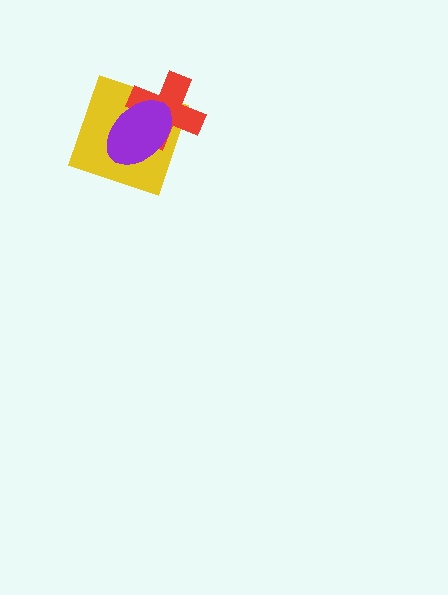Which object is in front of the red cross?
The purple ellipse is in front of the red cross.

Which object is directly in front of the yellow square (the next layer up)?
The red cross is directly in front of the yellow square.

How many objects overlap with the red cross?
2 objects overlap with the red cross.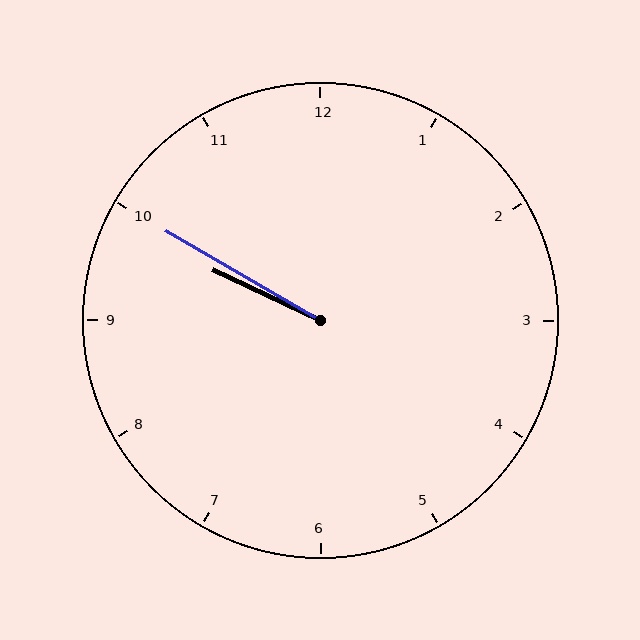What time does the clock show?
9:50.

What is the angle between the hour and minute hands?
Approximately 5 degrees.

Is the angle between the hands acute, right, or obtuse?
It is acute.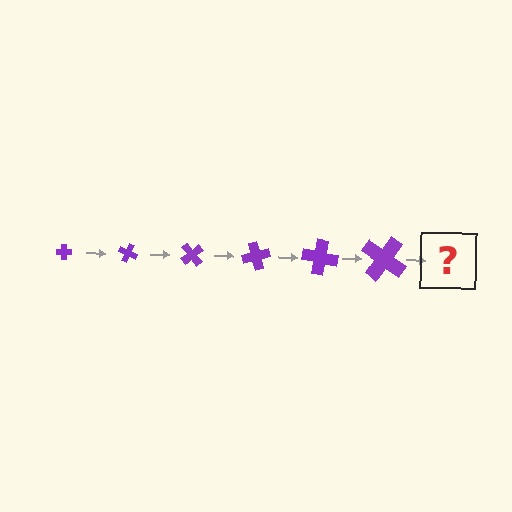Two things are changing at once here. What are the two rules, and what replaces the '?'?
The two rules are that the cross grows larger each step and it rotates 25 degrees each step. The '?' should be a cross, larger than the previous one and rotated 150 degrees from the start.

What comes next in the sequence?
The next element should be a cross, larger than the previous one and rotated 150 degrees from the start.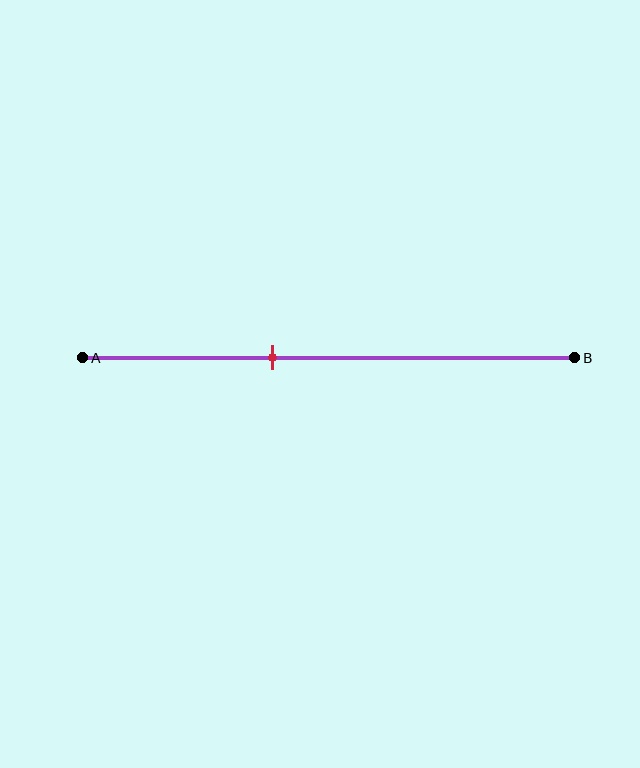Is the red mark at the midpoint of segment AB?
No, the mark is at about 40% from A, not at the 50% midpoint.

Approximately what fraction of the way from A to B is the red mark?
The red mark is approximately 40% of the way from A to B.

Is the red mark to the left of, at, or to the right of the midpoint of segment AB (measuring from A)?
The red mark is to the left of the midpoint of segment AB.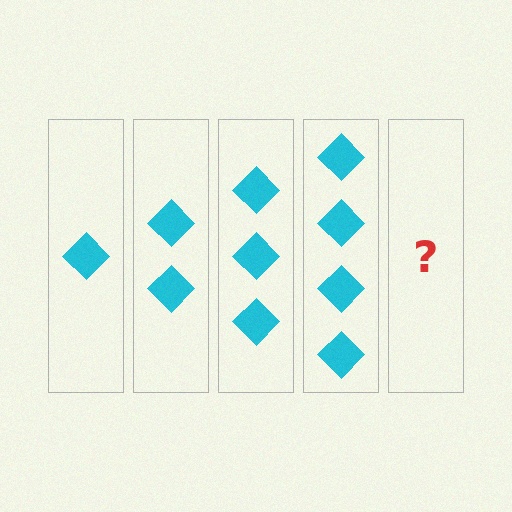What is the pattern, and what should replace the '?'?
The pattern is that each step adds one more diamond. The '?' should be 5 diamonds.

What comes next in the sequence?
The next element should be 5 diamonds.